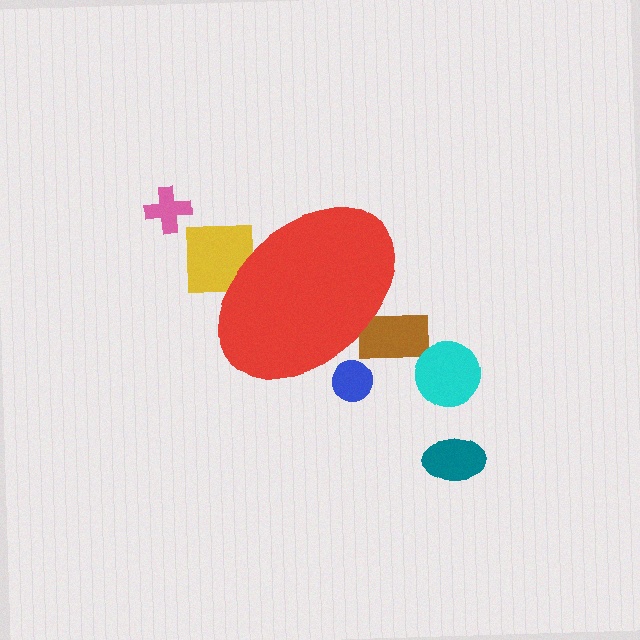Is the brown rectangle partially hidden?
Yes, the brown rectangle is partially hidden behind the red ellipse.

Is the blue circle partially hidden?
Yes, the blue circle is partially hidden behind the red ellipse.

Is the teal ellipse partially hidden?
No, the teal ellipse is fully visible.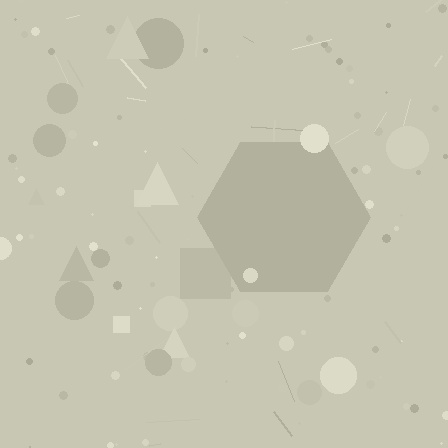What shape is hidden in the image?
A hexagon is hidden in the image.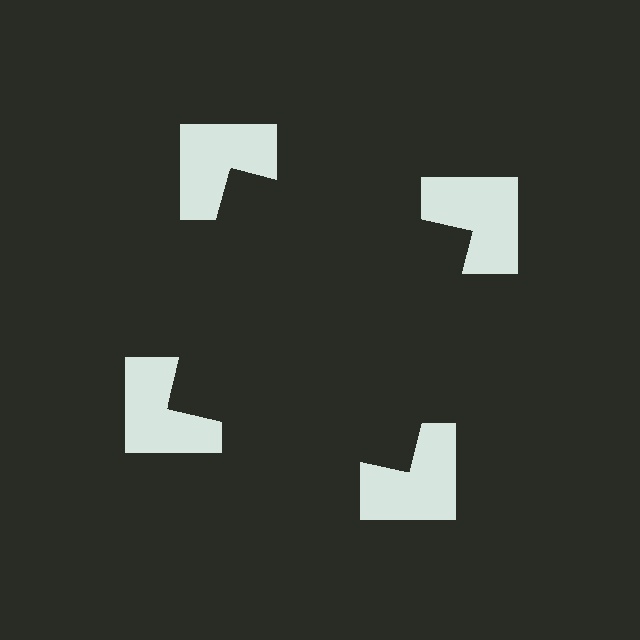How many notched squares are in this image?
There are 4 — one at each vertex of the illusory square.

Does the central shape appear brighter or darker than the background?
It typically appears slightly darker than the background, even though no actual brightness change is drawn.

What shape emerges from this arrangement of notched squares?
An illusory square — its edges are inferred from the aligned wedge cuts in the notched squares, not physically drawn.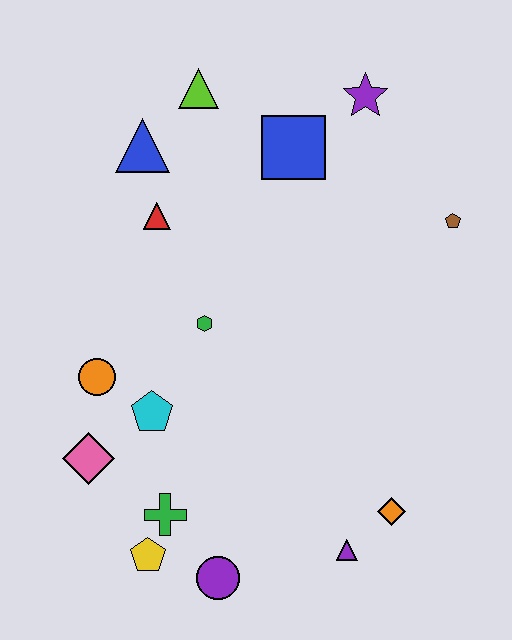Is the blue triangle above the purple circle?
Yes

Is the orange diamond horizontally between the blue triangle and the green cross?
No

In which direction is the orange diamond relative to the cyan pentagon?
The orange diamond is to the right of the cyan pentagon.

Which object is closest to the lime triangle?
The blue triangle is closest to the lime triangle.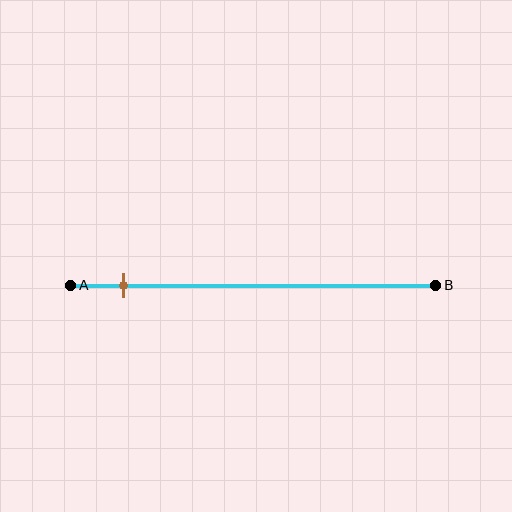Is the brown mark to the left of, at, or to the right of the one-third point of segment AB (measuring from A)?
The brown mark is to the left of the one-third point of segment AB.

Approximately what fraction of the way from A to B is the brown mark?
The brown mark is approximately 15% of the way from A to B.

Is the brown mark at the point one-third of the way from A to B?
No, the mark is at about 15% from A, not at the 33% one-third point.